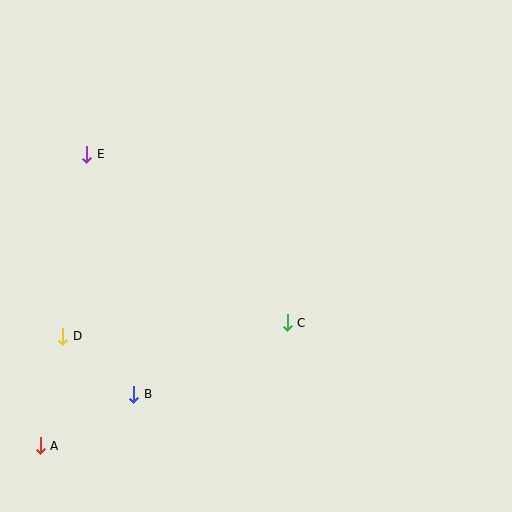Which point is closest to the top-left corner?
Point E is closest to the top-left corner.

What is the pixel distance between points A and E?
The distance between A and E is 295 pixels.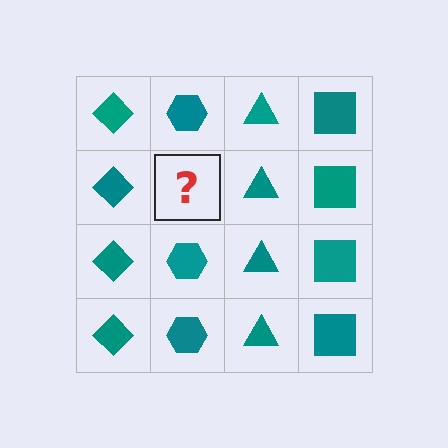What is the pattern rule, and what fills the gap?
The rule is that each column has a consistent shape. The gap should be filled with a teal hexagon.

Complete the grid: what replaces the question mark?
The question mark should be replaced with a teal hexagon.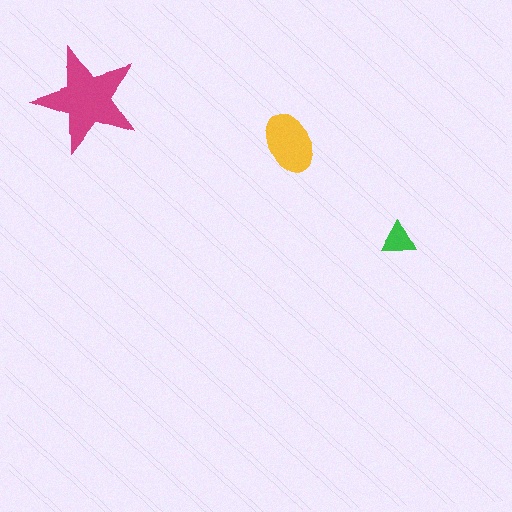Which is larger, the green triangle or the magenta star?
The magenta star.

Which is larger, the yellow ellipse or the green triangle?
The yellow ellipse.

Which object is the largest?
The magenta star.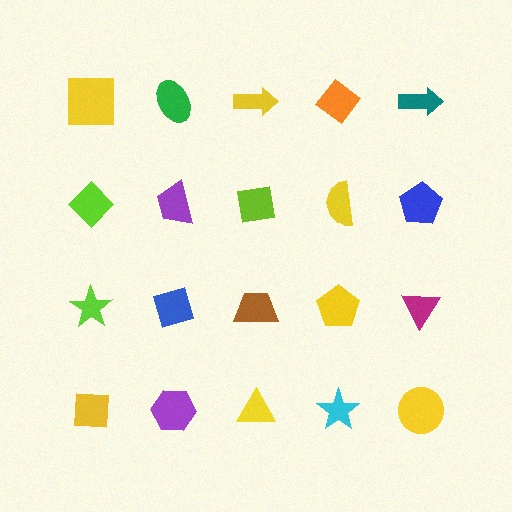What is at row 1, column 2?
A green ellipse.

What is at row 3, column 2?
A blue diamond.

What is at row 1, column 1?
A yellow square.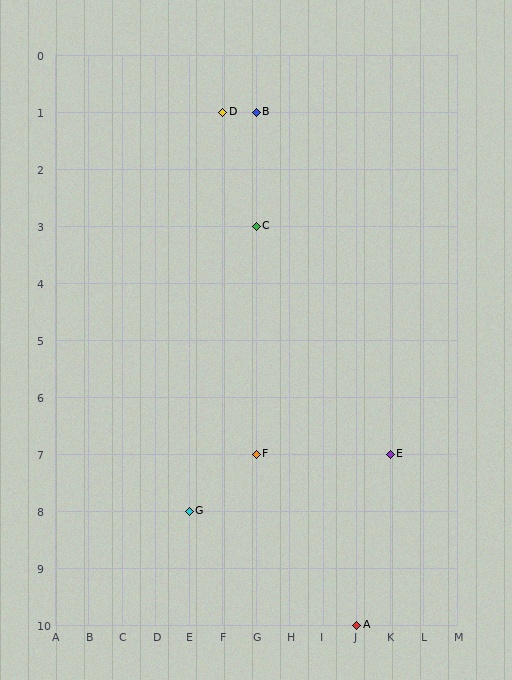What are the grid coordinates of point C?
Point C is at grid coordinates (G, 3).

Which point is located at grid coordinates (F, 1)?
Point D is at (F, 1).